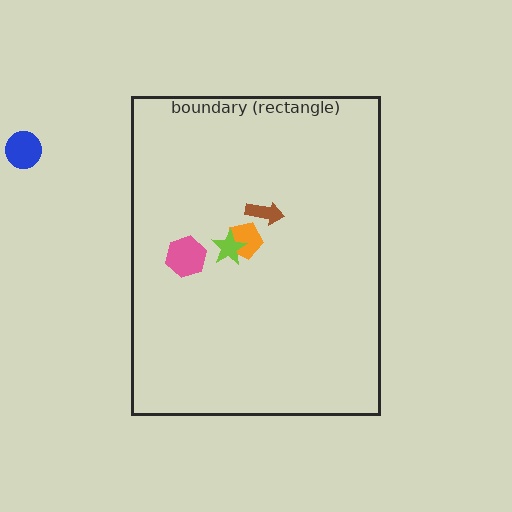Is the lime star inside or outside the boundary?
Inside.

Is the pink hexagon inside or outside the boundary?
Inside.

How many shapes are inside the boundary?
4 inside, 1 outside.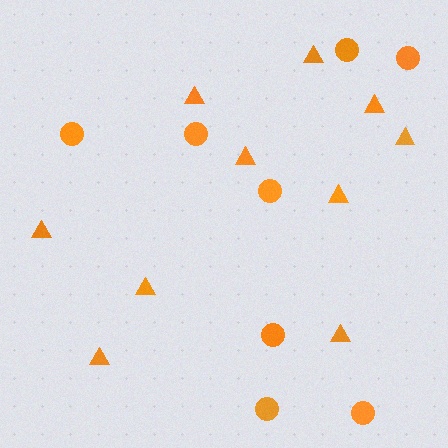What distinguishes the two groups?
There are 2 groups: one group of triangles (10) and one group of circles (8).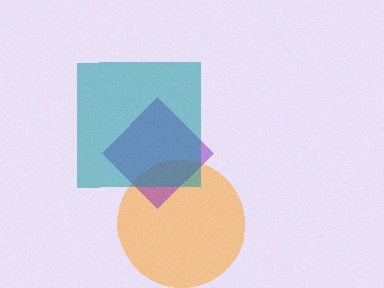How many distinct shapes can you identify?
There are 3 distinct shapes: an orange circle, a purple diamond, a teal square.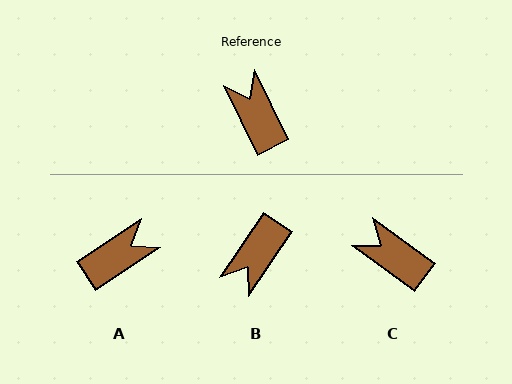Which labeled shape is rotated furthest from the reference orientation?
B, about 120 degrees away.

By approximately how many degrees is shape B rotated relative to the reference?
Approximately 120 degrees counter-clockwise.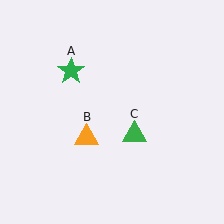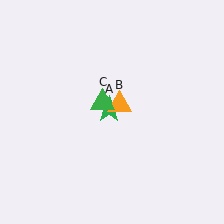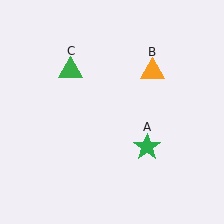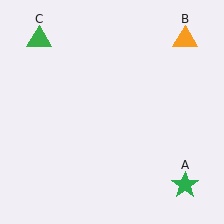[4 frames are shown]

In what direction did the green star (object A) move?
The green star (object A) moved down and to the right.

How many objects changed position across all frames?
3 objects changed position: green star (object A), orange triangle (object B), green triangle (object C).